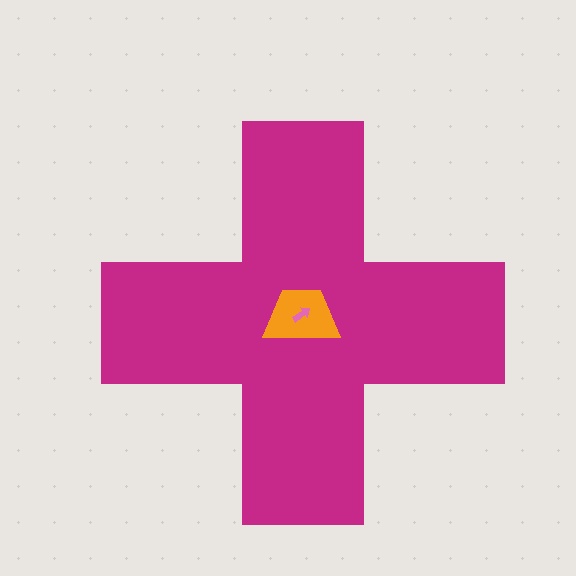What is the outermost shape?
The magenta cross.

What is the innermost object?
The pink arrow.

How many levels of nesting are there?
3.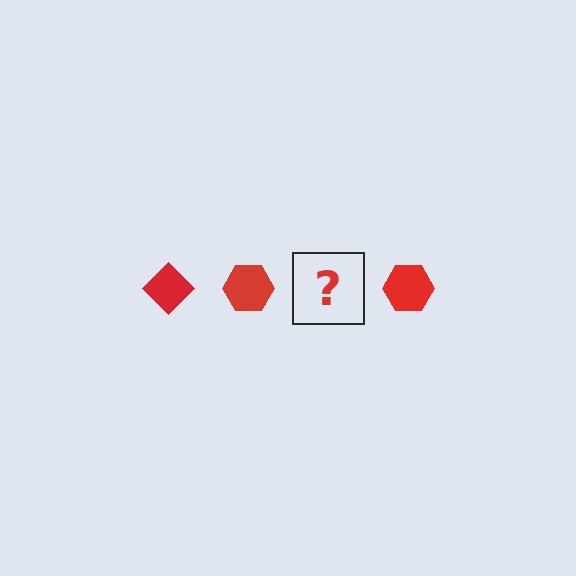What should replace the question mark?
The question mark should be replaced with a red diamond.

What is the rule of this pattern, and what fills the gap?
The rule is that the pattern cycles through diamond, hexagon shapes in red. The gap should be filled with a red diamond.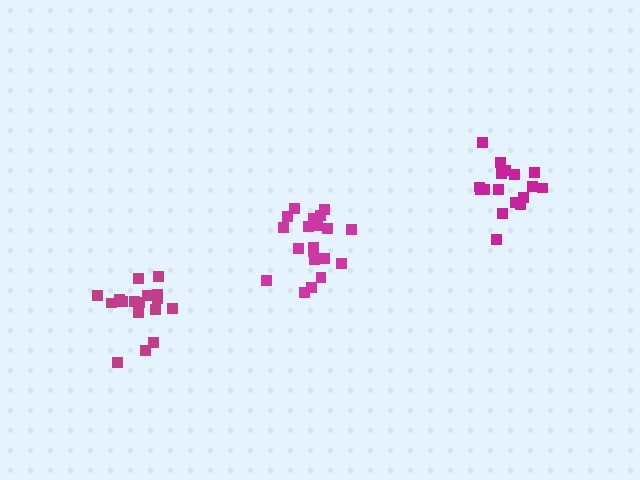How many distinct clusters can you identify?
There are 3 distinct clusters.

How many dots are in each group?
Group 1: 20 dots, Group 2: 17 dots, Group 3: 17 dots (54 total).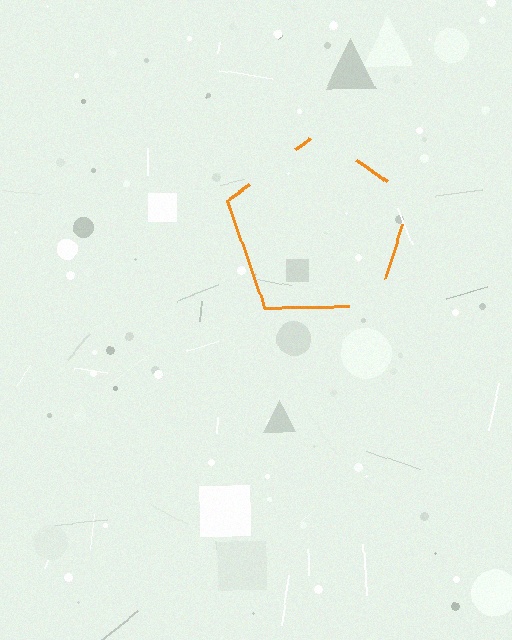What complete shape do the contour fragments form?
The contour fragments form a pentagon.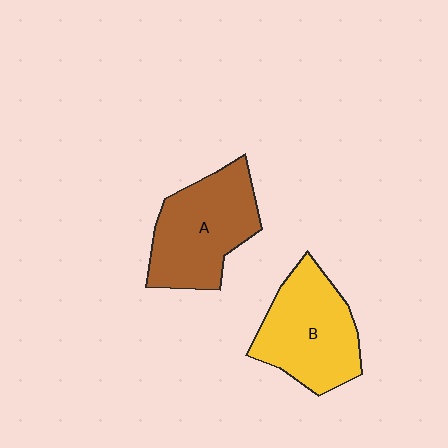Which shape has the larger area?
Shape A (brown).